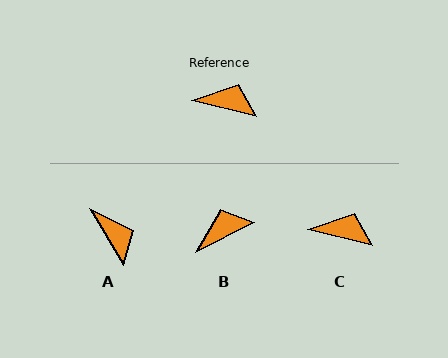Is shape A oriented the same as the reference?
No, it is off by about 46 degrees.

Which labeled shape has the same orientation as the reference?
C.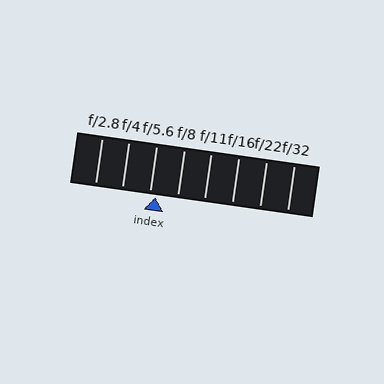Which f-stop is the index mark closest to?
The index mark is closest to f/5.6.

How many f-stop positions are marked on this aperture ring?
There are 8 f-stop positions marked.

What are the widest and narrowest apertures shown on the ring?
The widest aperture shown is f/2.8 and the narrowest is f/32.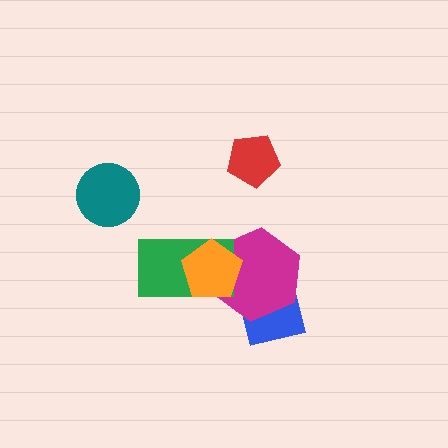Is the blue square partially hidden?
Yes, it is partially covered by another shape.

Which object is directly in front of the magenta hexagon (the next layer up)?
The green rectangle is directly in front of the magenta hexagon.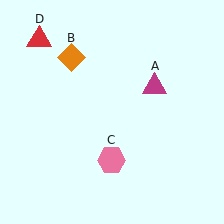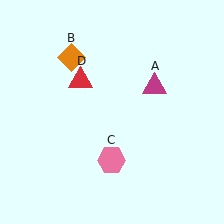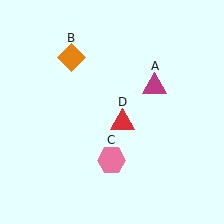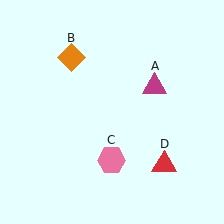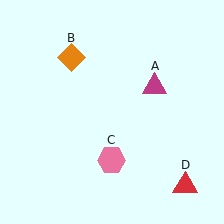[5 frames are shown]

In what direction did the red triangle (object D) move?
The red triangle (object D) moved down and to the right.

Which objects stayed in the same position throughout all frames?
Magenta triangle (object A) and orange diamond (object B) and pink hexagon (object C) remained stationary.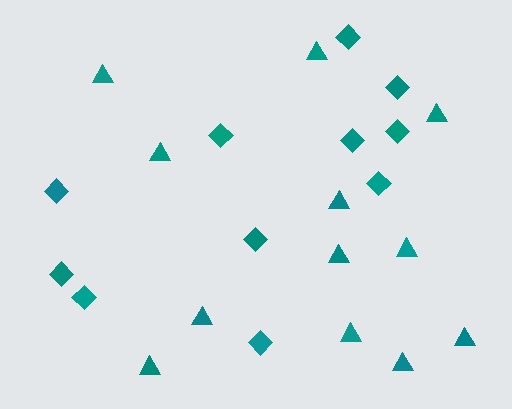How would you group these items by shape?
There are 2 groups: one group of triangles (12) and one group of diamonds (11).